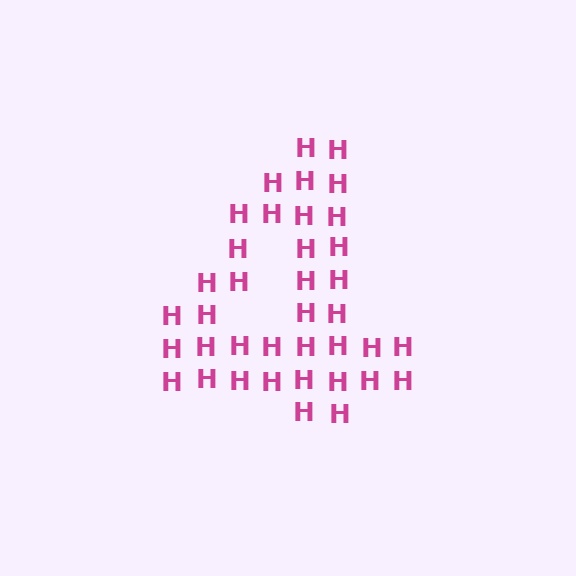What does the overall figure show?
The overall figure shows the digit 4.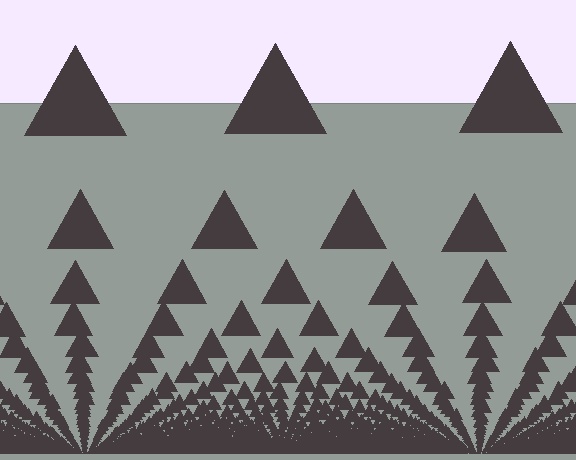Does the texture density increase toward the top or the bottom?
Density increases toward the bottom.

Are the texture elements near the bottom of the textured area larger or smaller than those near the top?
Smaller. The gradient is inverted — elements near the bottom are smaller and denser.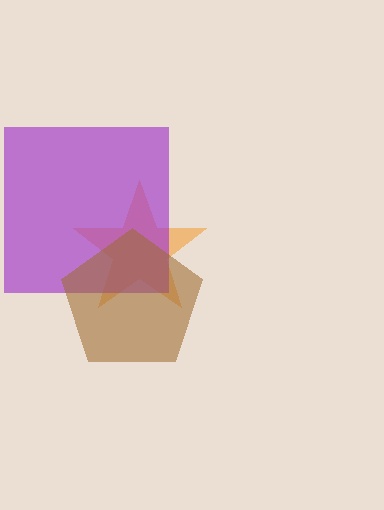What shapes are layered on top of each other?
The layered shapes are: an orange star, a purple square, a brown pentagon.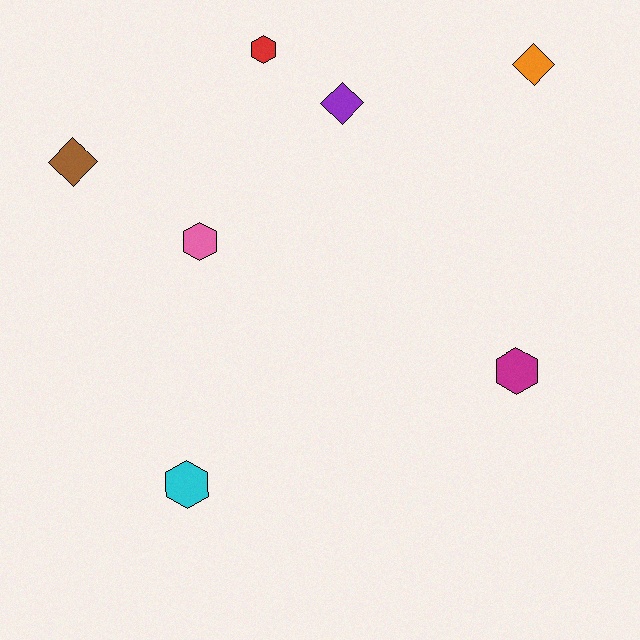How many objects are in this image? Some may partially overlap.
There are 7 objects.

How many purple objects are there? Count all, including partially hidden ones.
There is 1 purple object.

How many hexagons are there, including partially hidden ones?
There are 4 hexagons.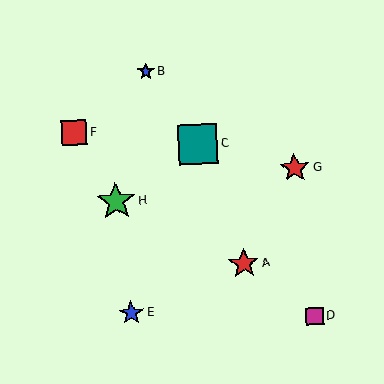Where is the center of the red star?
The center of the red star is at (244, 264).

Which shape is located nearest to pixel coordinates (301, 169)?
The red star (labeled G) at (295, 168) is nearest to that location.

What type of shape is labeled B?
Shape B is a blue star.